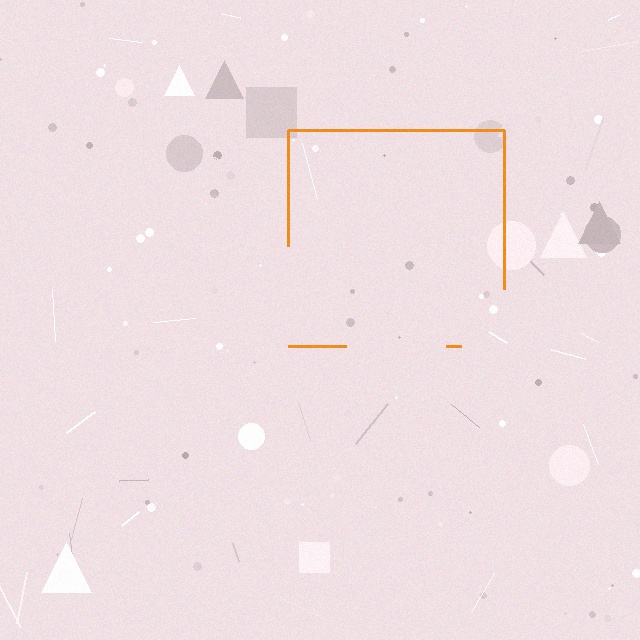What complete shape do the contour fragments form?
The contour fragments form a square.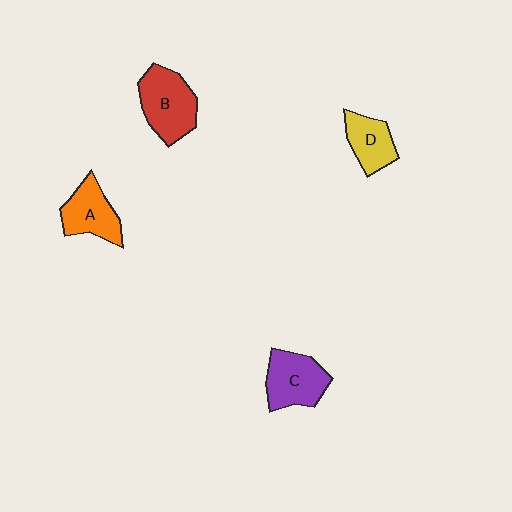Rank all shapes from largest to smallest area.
From largest to smallest: B (red), C (purple), A (orange), D (yellow).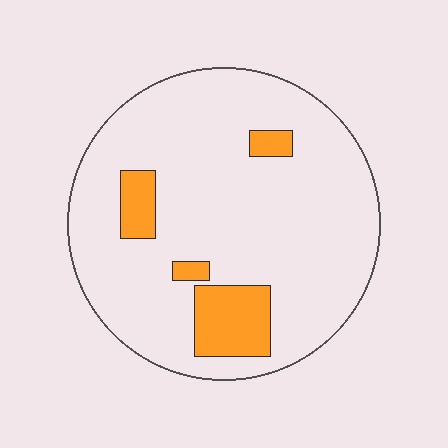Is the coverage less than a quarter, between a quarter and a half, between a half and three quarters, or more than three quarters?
Less than a quarter.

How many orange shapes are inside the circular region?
4.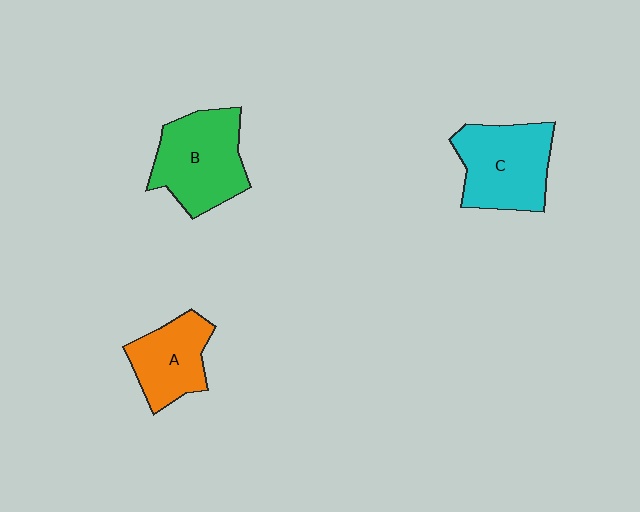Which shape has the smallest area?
Shape A (orange).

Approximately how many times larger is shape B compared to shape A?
Approximately 1.4 times.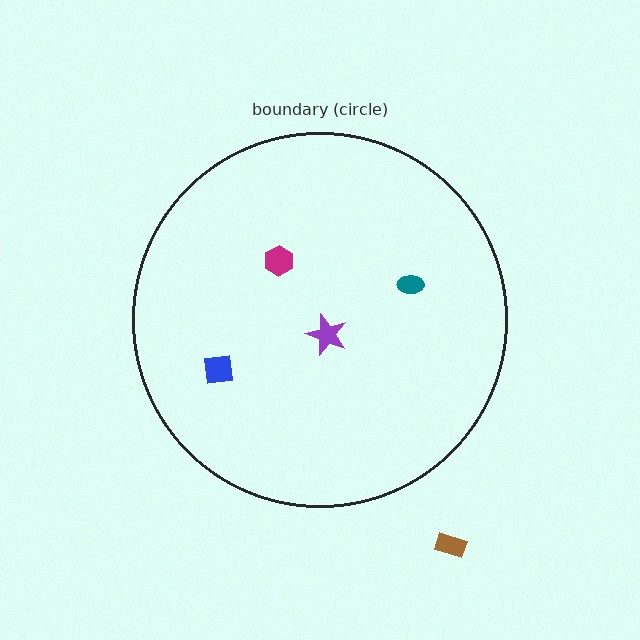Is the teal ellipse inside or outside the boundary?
Inside.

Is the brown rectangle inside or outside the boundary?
Outside.